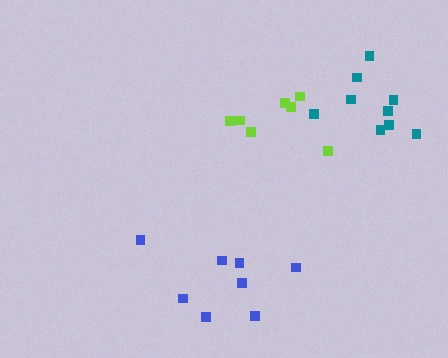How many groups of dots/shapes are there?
There are 3 groups.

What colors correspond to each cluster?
The clusters are colored: lime, blue, teal.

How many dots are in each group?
Group 1: 7 dots, Group 2: 8 dots, Group 3: 9 dots (24 total).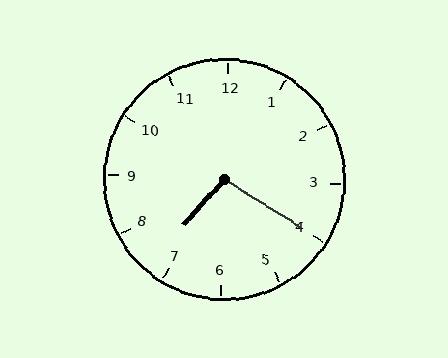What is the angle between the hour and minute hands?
Approximately 100 degrees.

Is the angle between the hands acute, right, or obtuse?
It is obtuse.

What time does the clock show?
7:20.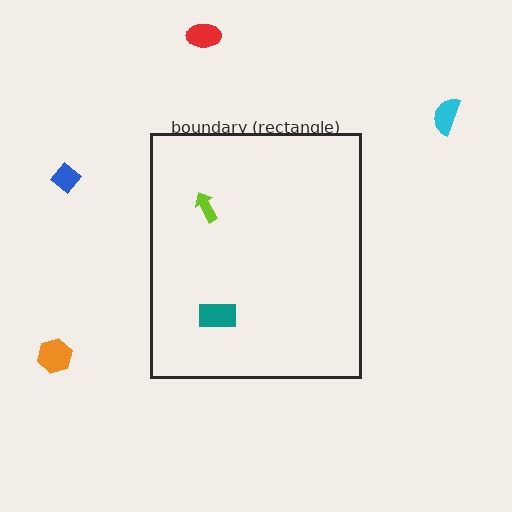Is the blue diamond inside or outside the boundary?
Outside.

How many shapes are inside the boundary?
2 inside, 4 outside.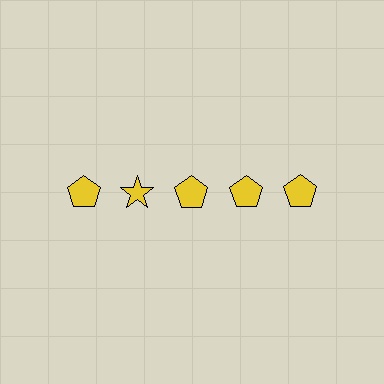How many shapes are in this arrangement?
There are 5 shapes arranged in a grid pattern.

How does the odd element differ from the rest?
It has a different shape: star instead of pentagon.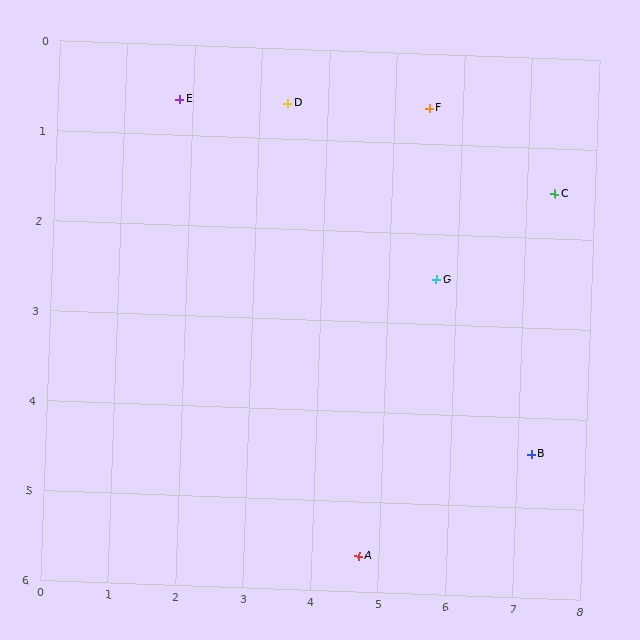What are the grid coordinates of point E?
Point E is at approximately (1.8, 0.6).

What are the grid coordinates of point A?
Point A is at approximately (4.7, 5.6).